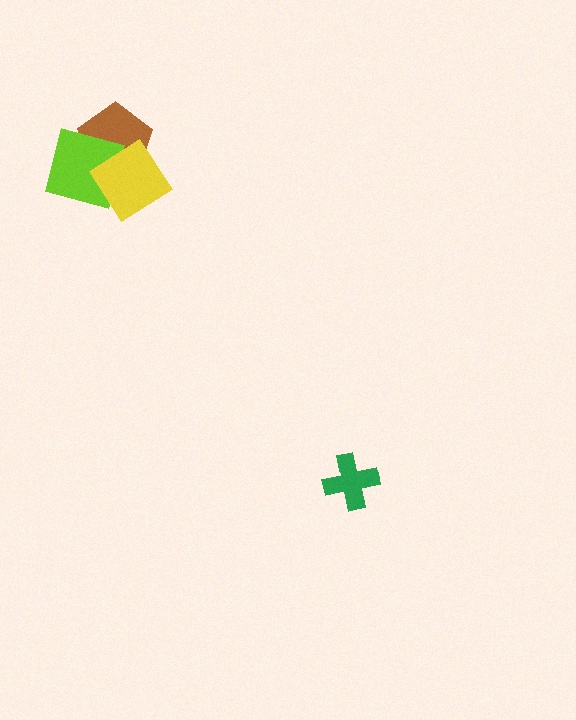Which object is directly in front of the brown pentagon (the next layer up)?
The lime square is directly in front of the brown pentagon.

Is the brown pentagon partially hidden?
Yes, it is partially covered by another shape.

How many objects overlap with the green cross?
0 objects overlap with the green cross.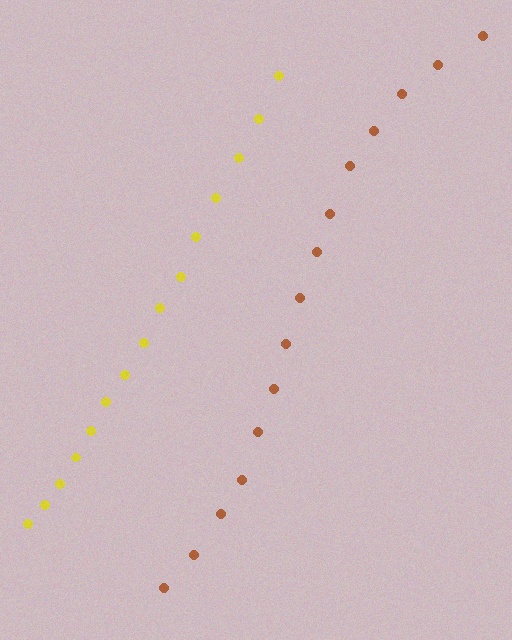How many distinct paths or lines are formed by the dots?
There are 2 distinct paths.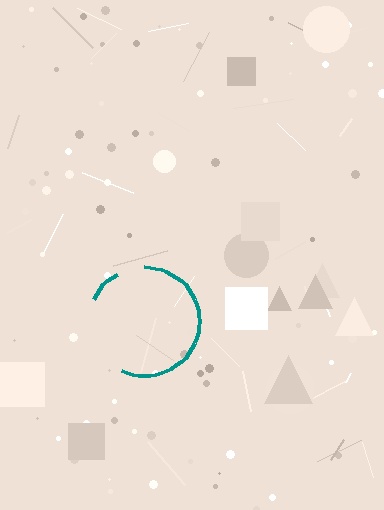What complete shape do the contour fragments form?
The contour fragments form a circle.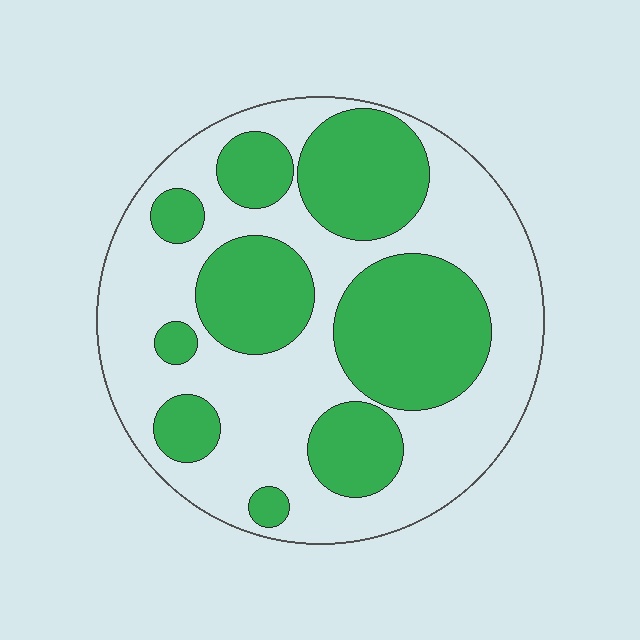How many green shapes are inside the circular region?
9.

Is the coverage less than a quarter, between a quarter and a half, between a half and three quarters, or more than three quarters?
Between a quarter and a half.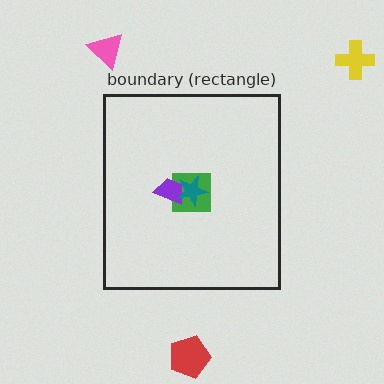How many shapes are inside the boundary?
3 inside, 3 outside.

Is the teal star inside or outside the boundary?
Inside.